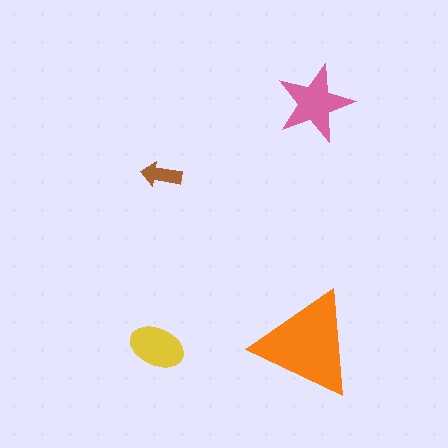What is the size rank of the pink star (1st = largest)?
2nd.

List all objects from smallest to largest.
The brown arrow, the yellow ellipse, the pink star, the orange triangle.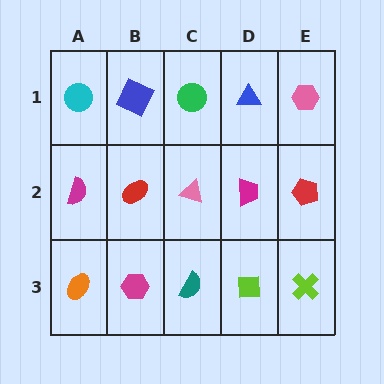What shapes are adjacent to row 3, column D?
A magenta trapezoid (row 2, column D), a teal semicircle (row 3, column C), a lime cross (row 3, column E).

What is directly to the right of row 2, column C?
A magenta trapezoid.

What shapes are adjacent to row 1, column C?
A pink triangle (row 2, column C), a blue square (row 1, column B), a blue triangle (row 1, column D).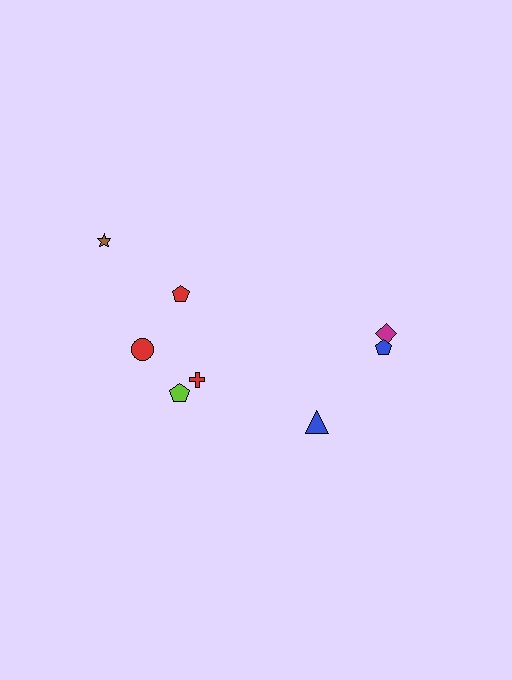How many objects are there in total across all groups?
There are 8 objects.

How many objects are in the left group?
There are 5 objects.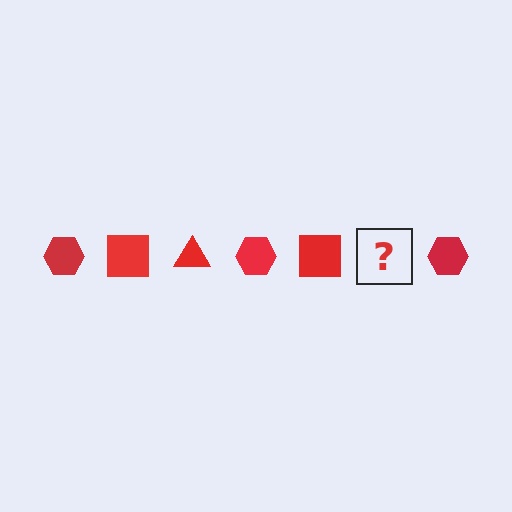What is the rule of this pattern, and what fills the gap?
The rule is that the pattern cycles through hexagon, square, triangle shapes in red. The gap should be filled with a red triangle.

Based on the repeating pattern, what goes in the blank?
The blank should be a red triangle.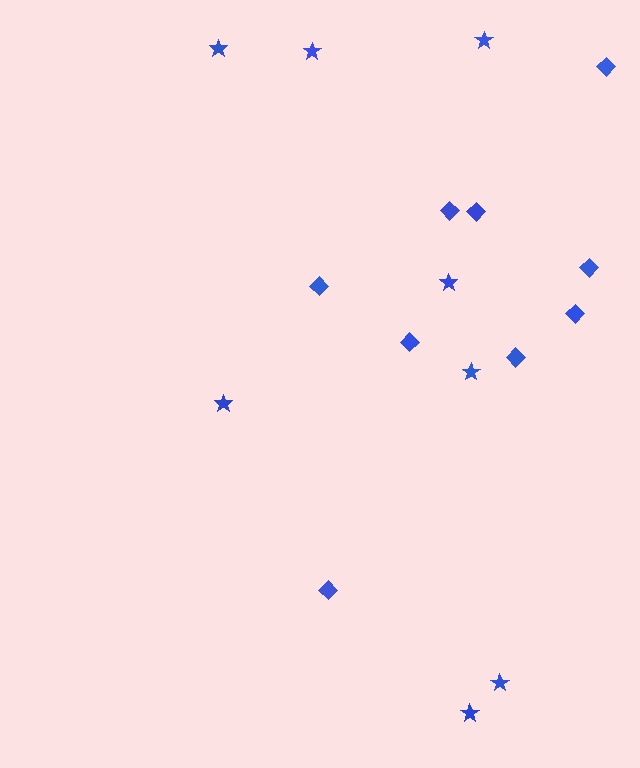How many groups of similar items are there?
There are 2 groups: one group of diamonds (9) and one group of stars (8).